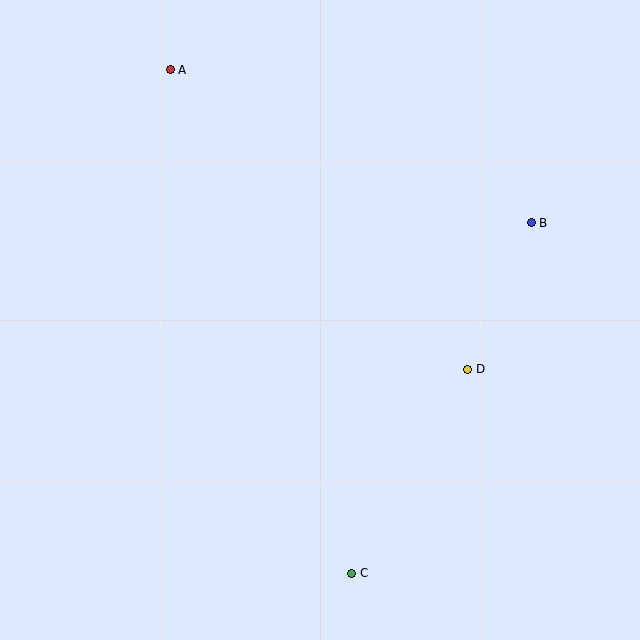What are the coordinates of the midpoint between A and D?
The midpoint between A and D is at (319, 220).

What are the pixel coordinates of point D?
Point D is at (468, 369).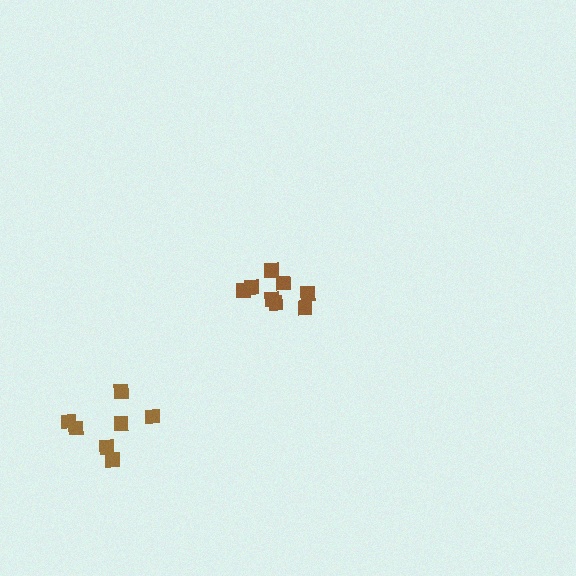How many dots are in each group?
Group 1: 8 dots, Group 2: 7 dots (15 total).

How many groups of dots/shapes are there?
There are 2 groups.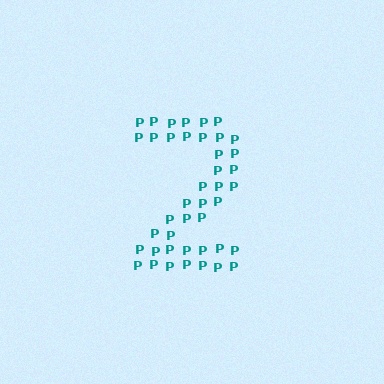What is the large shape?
The large shape is the digit 2.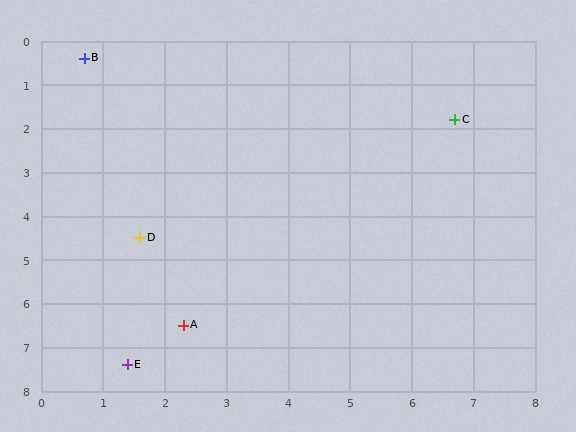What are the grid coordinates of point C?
Point C is at approximately (6.7, 1.8).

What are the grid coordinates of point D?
Point D is at approximately (1.6, 4.5).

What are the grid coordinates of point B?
Point B is at approximately (0.7, 0.4).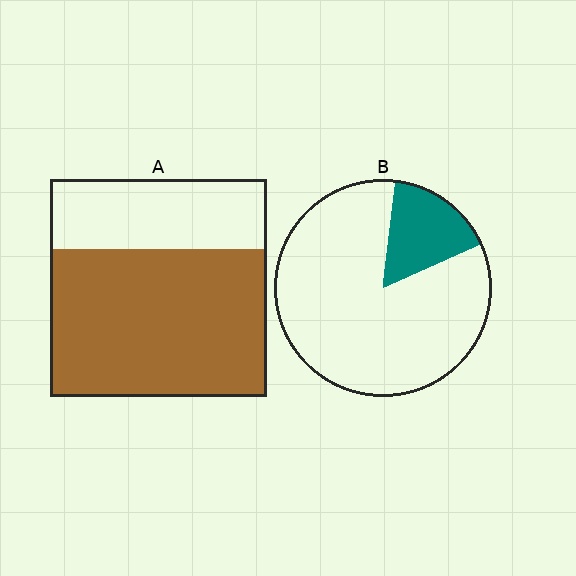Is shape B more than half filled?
No.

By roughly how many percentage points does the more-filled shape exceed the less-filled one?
By roughly 50 percentage points (A over B).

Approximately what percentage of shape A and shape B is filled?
A is approximately 70% and B is approximately 15%.